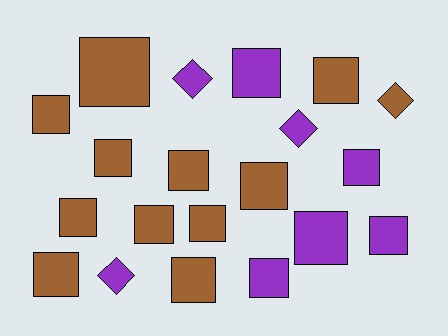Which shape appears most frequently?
Square, with 16 objects.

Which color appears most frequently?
Brown, with 12 objects.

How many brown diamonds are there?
There is 1 brown diamond.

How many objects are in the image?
There are 20 objects.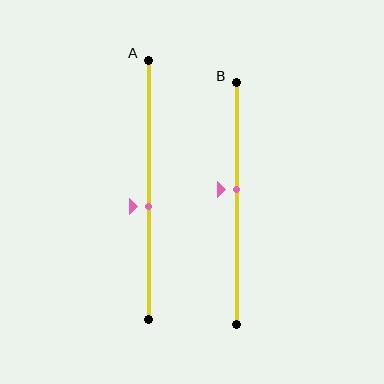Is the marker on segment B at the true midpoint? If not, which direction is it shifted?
No, the marker on segment B is shifted upward by about 6% of the segment length.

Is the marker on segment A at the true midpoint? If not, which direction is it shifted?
No, the marker on segment A is shifted downward by about 7% of the segment length.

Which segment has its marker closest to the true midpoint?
Segment B has its marker closest to the true midpoint.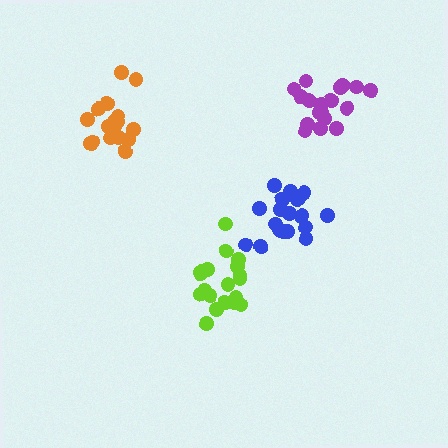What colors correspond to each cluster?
The clusters are colored: blue, lime, orange, purple.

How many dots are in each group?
Group 1: 21 dots, Group 2: 19 dots, Group 3: 18 dots, Group 4: 18 dots (76 total).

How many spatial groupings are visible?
There are 4 spatial groupings.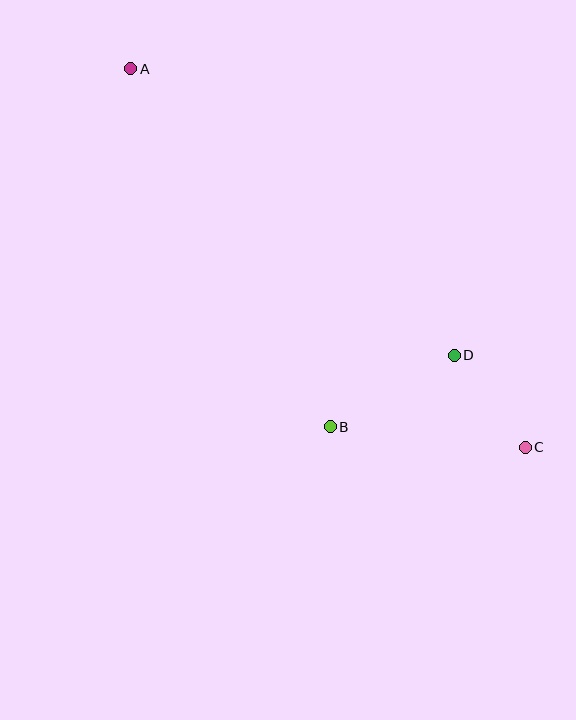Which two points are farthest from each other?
Points A and C are farthest from each other.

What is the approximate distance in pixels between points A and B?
The distance between A and B is approximately 410 pixels.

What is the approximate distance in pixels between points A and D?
The distance between A and D is approximately 432 pixels.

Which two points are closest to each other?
Points C and D are closest to each other.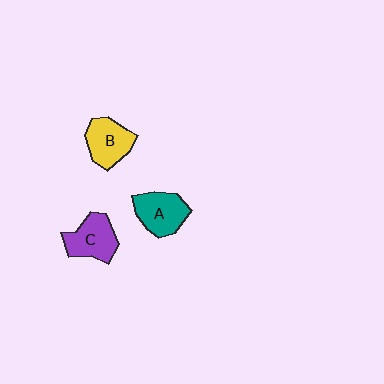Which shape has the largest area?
Shape A (teal).